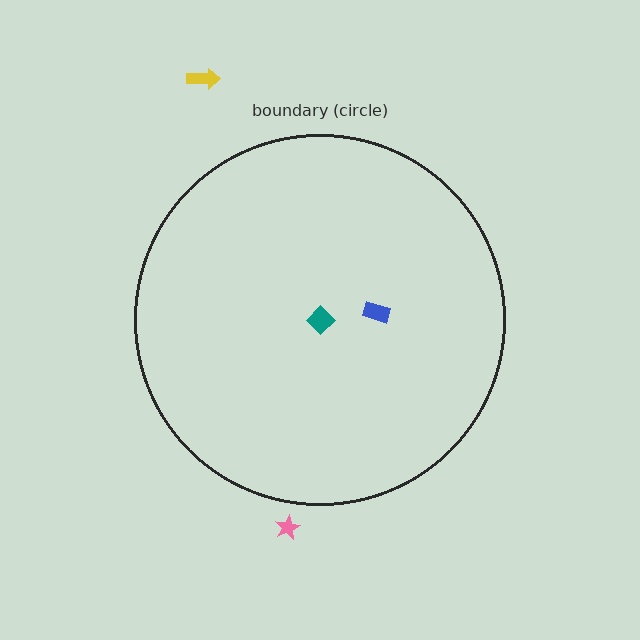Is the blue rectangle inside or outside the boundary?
Inside.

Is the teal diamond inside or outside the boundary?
Inside.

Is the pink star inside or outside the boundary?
Outside.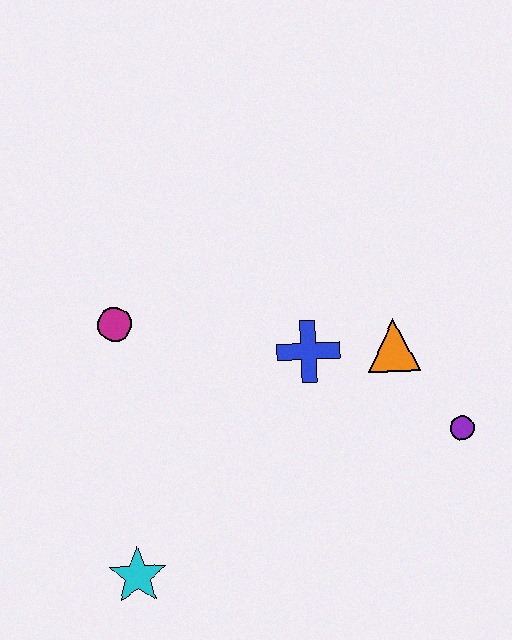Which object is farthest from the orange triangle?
The cyan star is farthest from the orange triangle.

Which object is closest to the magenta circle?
The blue cross is closest to the magenta circle.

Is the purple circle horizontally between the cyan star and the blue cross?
No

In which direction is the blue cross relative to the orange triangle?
The blue cross is to the left of the orange triangle.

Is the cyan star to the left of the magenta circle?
No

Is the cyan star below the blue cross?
Yes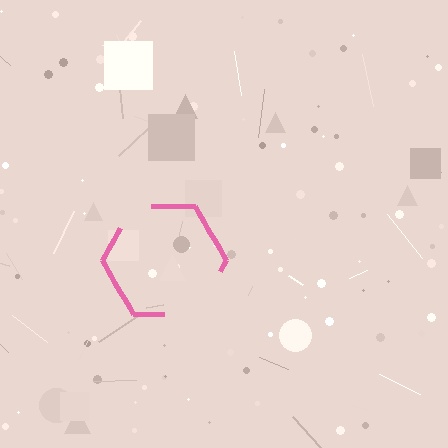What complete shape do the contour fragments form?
The contour fragments form a hexagon.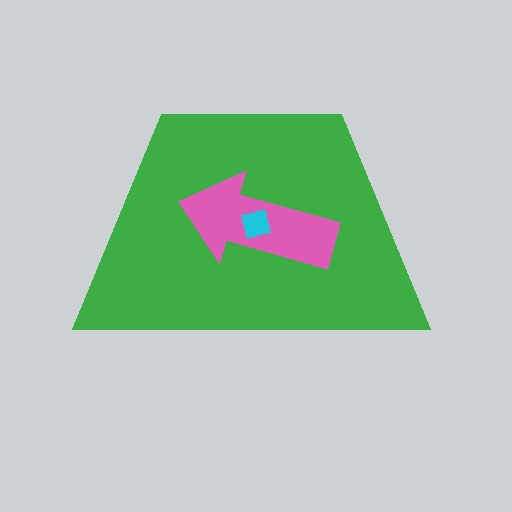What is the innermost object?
The cyan diamond.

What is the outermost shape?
The green trapezoid.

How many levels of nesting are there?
3.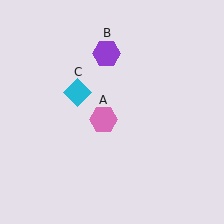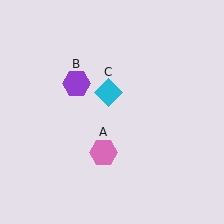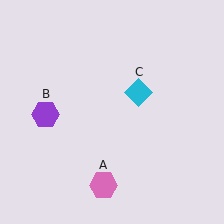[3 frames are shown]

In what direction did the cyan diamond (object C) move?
The cyan diamond (object C) moved right.